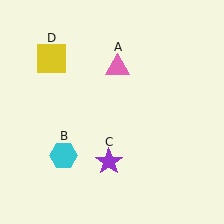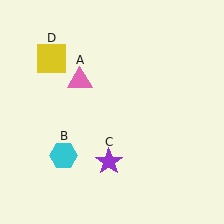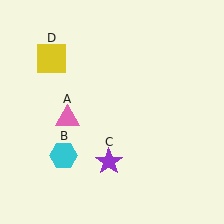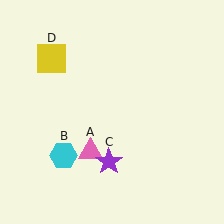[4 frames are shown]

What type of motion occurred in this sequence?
The pink triangle (object A) rotated counterclockwise around the center of the scene.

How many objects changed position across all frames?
1 object changed position: pink triangle (object A).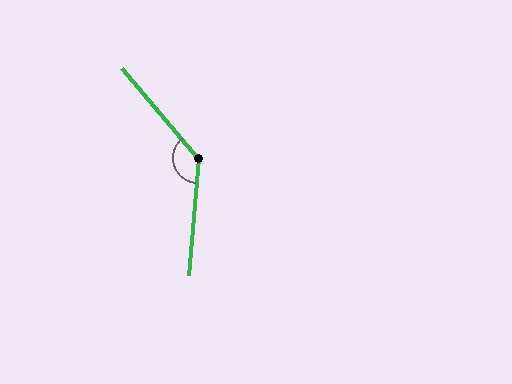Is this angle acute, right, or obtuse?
It is obtuse.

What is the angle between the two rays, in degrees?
Approximately 135 degrees.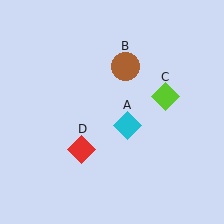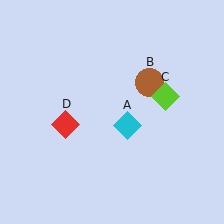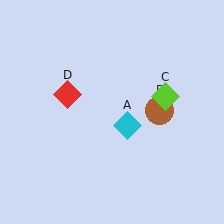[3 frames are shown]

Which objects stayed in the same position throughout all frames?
Cyan diamond (object A) and lime diamond (object C) remained stationary.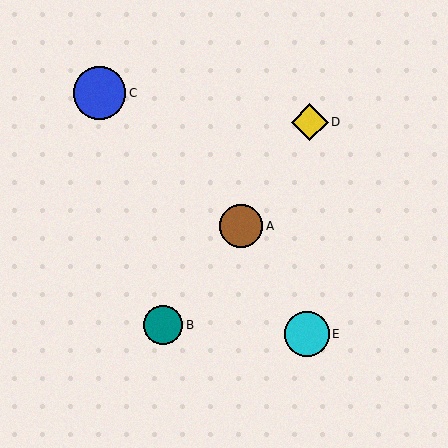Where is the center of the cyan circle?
The center of the cyan circle is at (307, 334).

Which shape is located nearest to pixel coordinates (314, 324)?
The cyan circle (labeled E) at (307, 334) is nearest to that location.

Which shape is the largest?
The blue circle (labeled C) is the largest.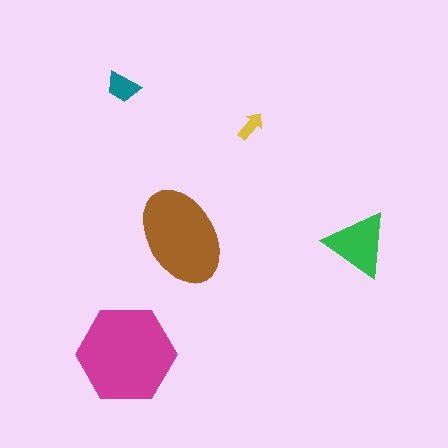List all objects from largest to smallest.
The magenta hexagon, the brown ellipse, the green triangle, the teal trapezoid, the yellow arrow.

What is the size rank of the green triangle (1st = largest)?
3rd.